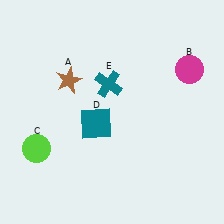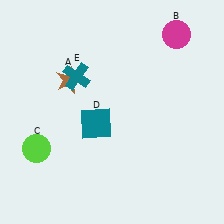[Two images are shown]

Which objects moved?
The objects that moved are: the magenta circle (B), the teal cross (E).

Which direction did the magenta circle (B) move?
The magenta circle (B) moved up.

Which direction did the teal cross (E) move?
The teal cross (E) moved left.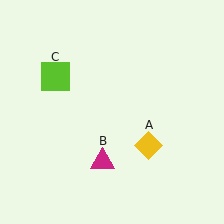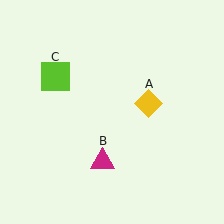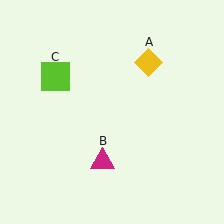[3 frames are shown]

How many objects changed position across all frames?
1 object changed position: yellow diamond (object A).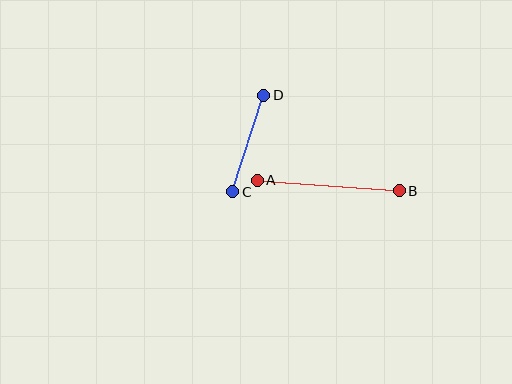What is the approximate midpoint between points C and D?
The midpoint is at approximately (248, 144) pixels.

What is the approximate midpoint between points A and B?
The midpoint is at approximately (328, 186) pixels.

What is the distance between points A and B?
The distance is approximately 142 pixels.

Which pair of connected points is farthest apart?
Points A and B are farthest apart.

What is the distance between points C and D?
The distance is approximately 101 pixels.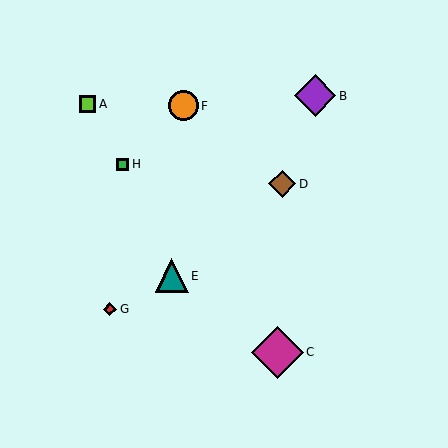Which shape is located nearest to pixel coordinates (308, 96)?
The purple diamond (labeled B) at (315, 96) is nearest to that location.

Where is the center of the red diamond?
The center of the red diamond is at (110, 309).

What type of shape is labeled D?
Shape D is a brown diamond.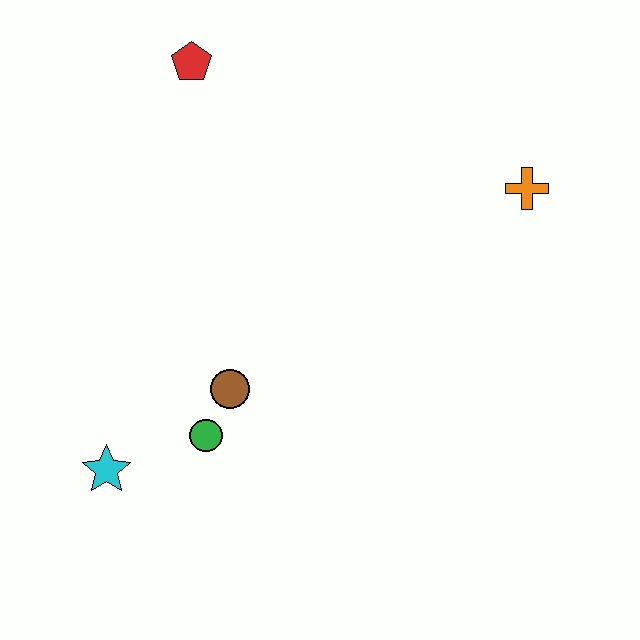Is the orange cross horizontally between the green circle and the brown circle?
No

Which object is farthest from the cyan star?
The orange cross is farthest from the cyan star.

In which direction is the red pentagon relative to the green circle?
The red pentagon is above the green circle.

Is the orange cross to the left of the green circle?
No